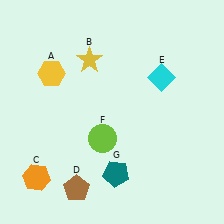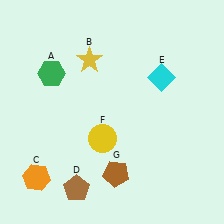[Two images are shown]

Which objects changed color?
A changed from yellow to green. F changed from lime to yellow. G changed from teal to brown.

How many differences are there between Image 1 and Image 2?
There are 3 differences between the two images.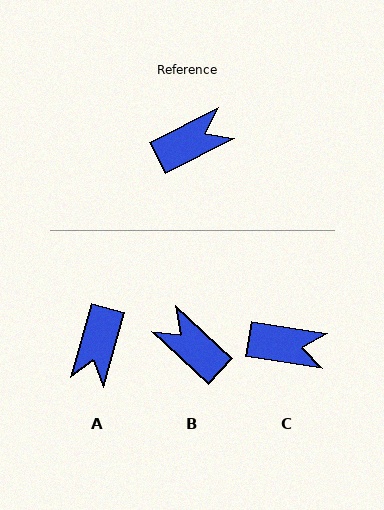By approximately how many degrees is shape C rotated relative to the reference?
Approximately 36 degrees clockwise.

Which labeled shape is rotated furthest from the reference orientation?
A, about 132 degrees away.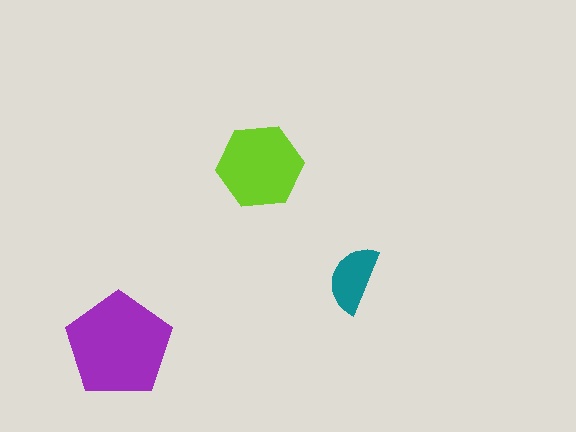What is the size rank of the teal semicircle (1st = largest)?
3rd.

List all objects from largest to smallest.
The purple pentagon, the lime hexagon, the teal semicircle.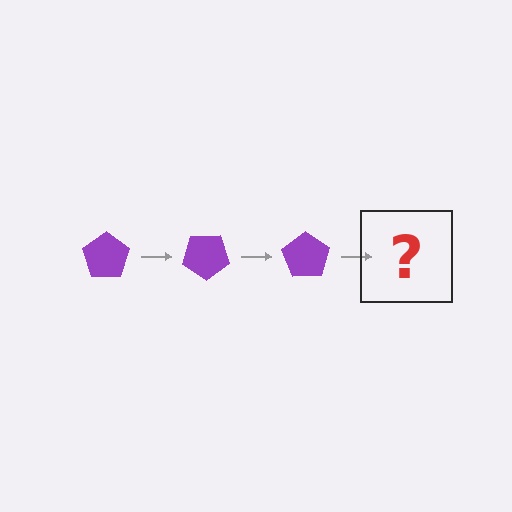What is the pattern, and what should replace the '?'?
The pattern is that the pentagon rotates 35 degrees each step. The '?' should be a purple pentagon rotated 105 degrees.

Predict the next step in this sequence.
The next step is a purple pentagon rotated 105 degrees.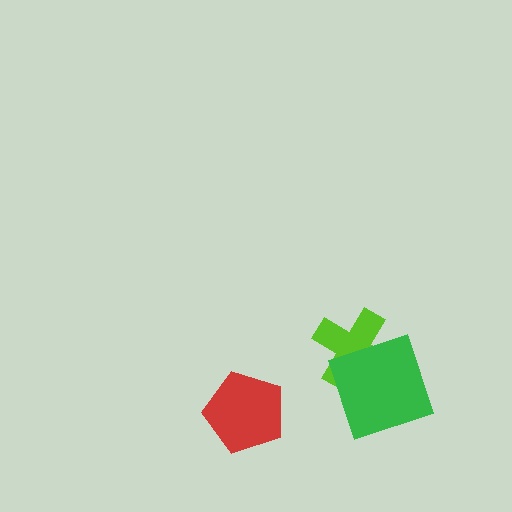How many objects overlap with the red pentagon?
0 objects overlap with the red pentagon.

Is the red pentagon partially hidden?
No, no other shape covers it.